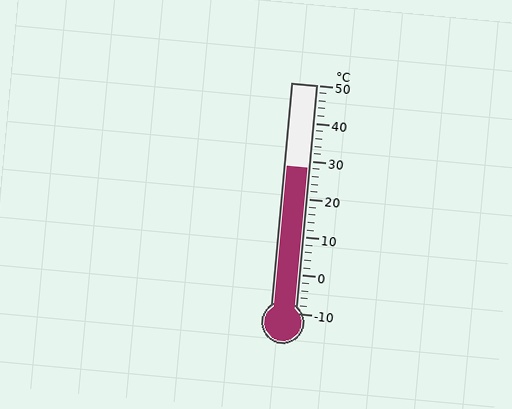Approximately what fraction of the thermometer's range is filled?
The thermometer is filled to approximately 65% of its range.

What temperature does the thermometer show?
The thermometer shows approximately 28°C.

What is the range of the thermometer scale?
The thermometer scale ranges from -10°C to 50°C.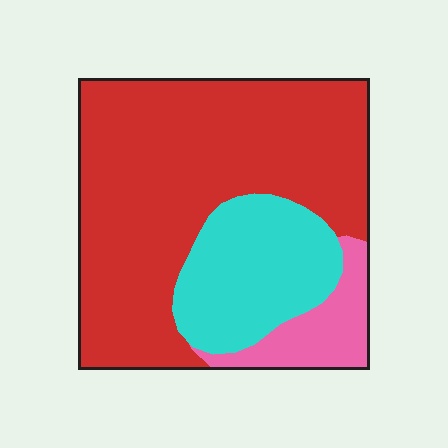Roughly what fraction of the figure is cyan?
Cyan takes up between a sixth and a third of the figure.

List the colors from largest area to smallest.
From largest to smallest: red, cyan, pink.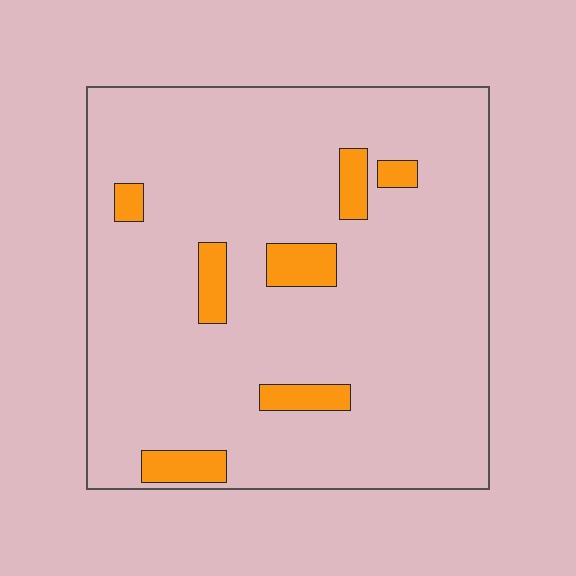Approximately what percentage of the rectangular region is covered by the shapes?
Approximately 10%.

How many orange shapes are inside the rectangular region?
7.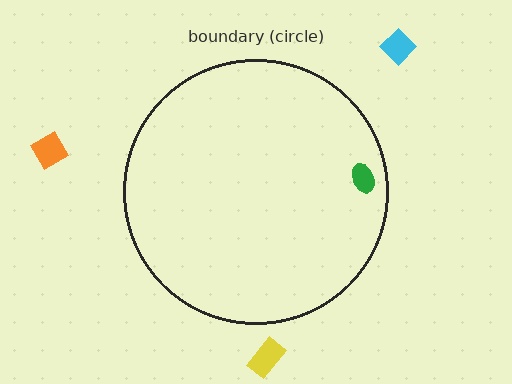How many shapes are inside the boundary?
1 inside, 3 outside.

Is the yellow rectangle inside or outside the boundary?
Outside.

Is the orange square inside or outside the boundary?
Outside.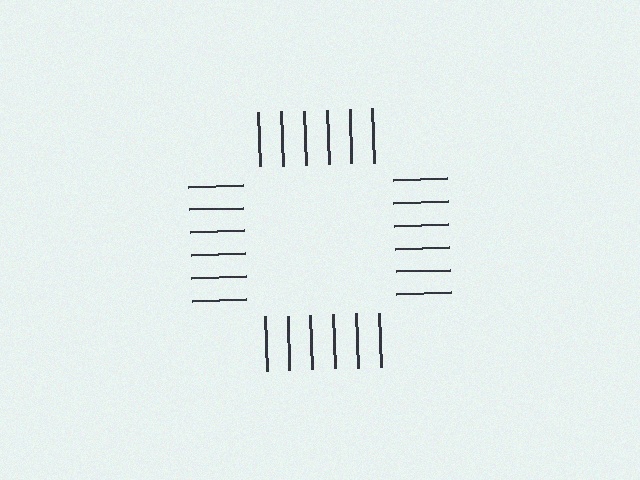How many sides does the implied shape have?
4 sides — the line-ends trace a square.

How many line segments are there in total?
24 — 6 along each of the 4 edges.